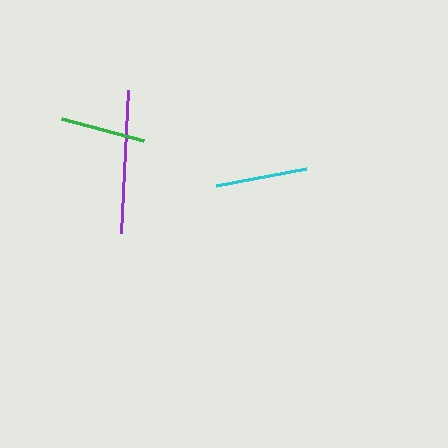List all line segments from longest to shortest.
From longest to shortest: purple, cyan, green.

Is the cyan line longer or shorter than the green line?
The cyan line is longer than the green line.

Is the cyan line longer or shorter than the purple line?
The purple line is longer than the cyan line.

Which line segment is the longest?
The purple line is the longest at approximately 143 pixels.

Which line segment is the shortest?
The green line is the shortest at approximately 86 pixels.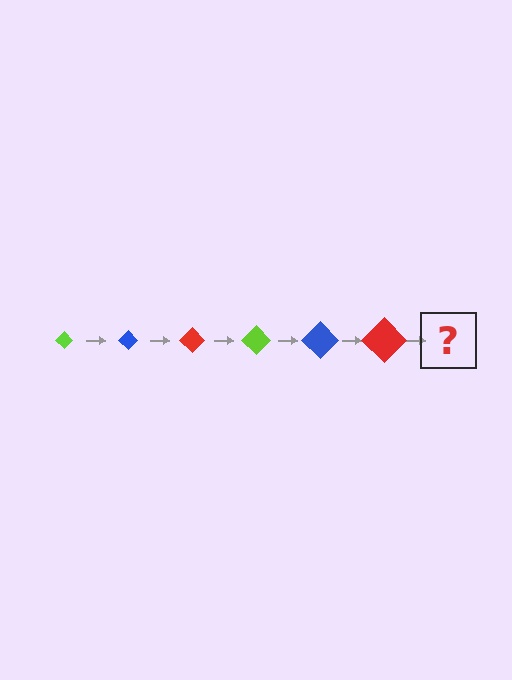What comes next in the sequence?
The next element should be a lime diamond, larger than the previous one.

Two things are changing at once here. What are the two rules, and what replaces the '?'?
The two rules are that the diamond grows larger each step and the color cycles through lime, blue, and red. The '?' should be a lime diamond, larger than the previous one.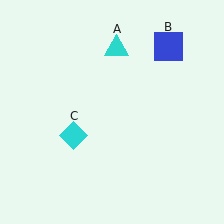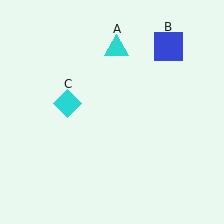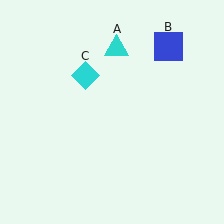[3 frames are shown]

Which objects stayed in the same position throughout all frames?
Cyan triangle (object A) and blue square (object B) remained stationary.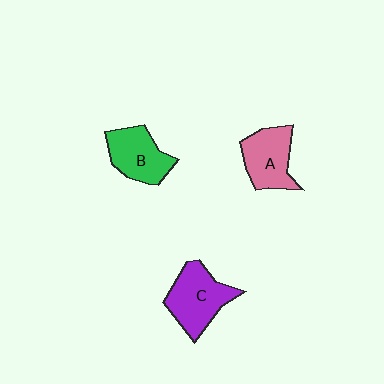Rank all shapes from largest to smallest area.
From largest to smallest: C (purple), A (pink), B (green).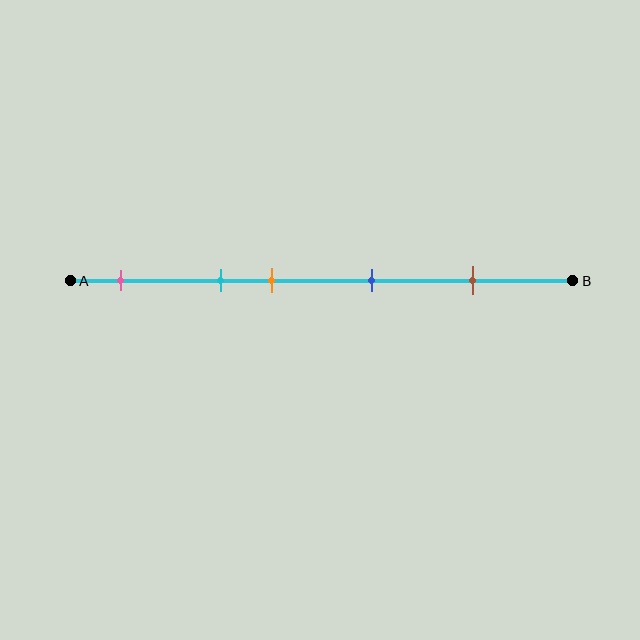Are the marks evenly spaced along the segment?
No, the marks are not evenly spaced.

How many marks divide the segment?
There are 5 marks dividing the segment.